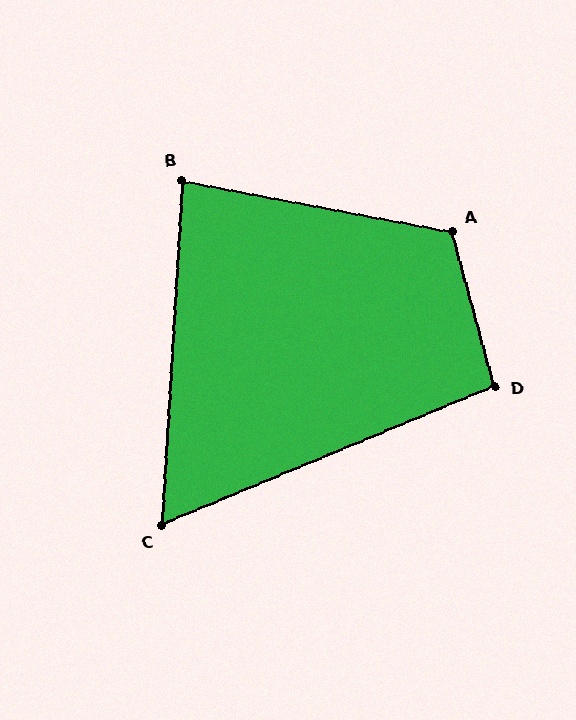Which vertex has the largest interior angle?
A, at approximately 116 degrees.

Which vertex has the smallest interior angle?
C, at approximately 64 degrees.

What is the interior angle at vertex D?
Approximately 97 degrees (obtuse).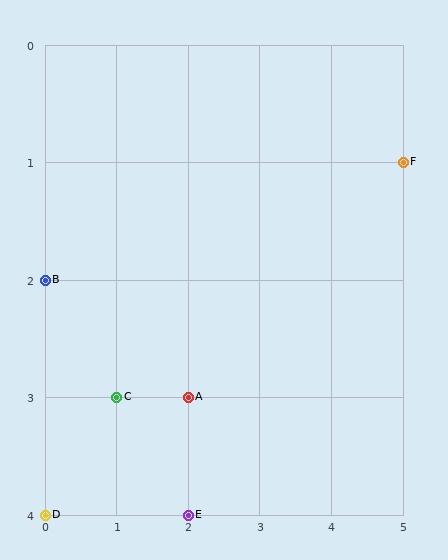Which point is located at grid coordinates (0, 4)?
Point D is at (0, 4).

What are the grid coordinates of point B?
Point B is at grid coordinates (0, 2).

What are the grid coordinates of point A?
Point A is at grid coordinates (2, 3).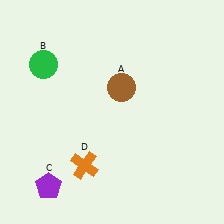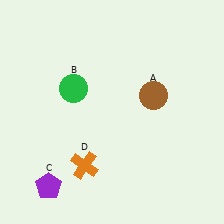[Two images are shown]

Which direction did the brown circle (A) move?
The brown circle (A) moved right.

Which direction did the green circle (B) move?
The green circle (B) moved right.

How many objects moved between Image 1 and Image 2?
2 objects moved between the two images.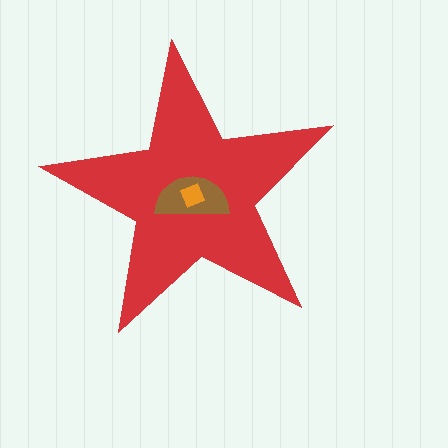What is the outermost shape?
The red star.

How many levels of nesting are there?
3.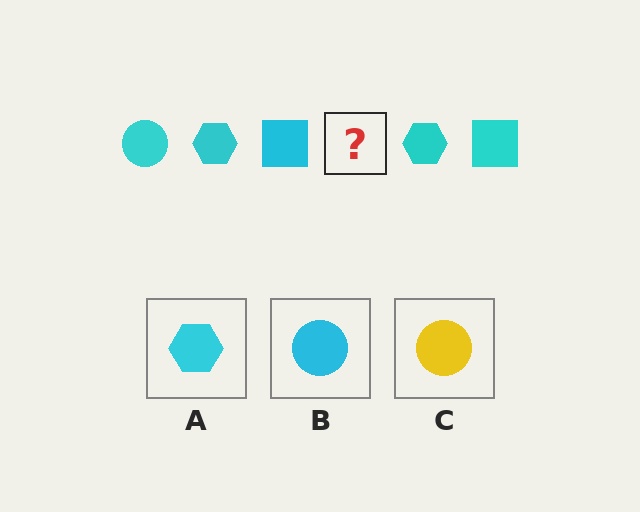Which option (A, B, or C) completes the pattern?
B.